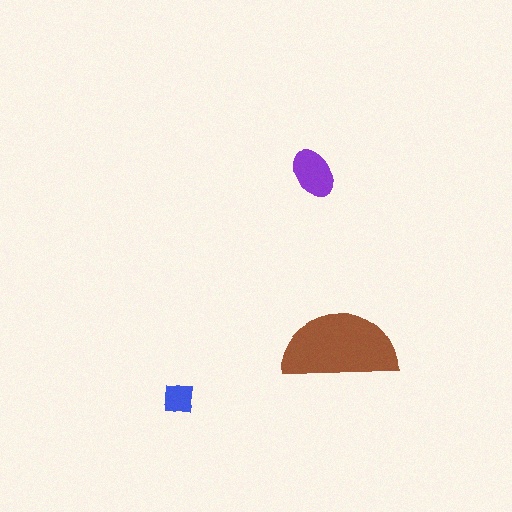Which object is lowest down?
The blue square is bottommost.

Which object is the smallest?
The blue square.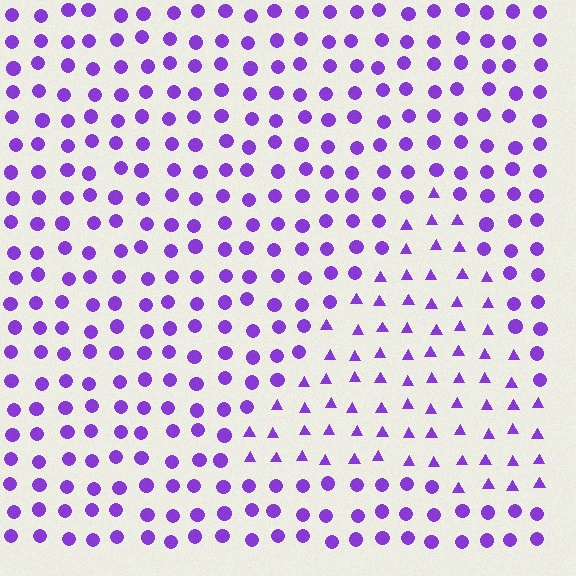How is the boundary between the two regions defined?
The boundary is defined by a change in element shape: triangles inside vs. circles outside. All elements share the same color and spacing.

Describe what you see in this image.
The image is filled with small purple elements arranged in a uniform grid. A triangle-shaped region contains triangles, while the surrounding area contains circles. The boundary is defined purely by the change in element shape.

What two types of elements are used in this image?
The image uses triangles inside the triangle region and circles outside it.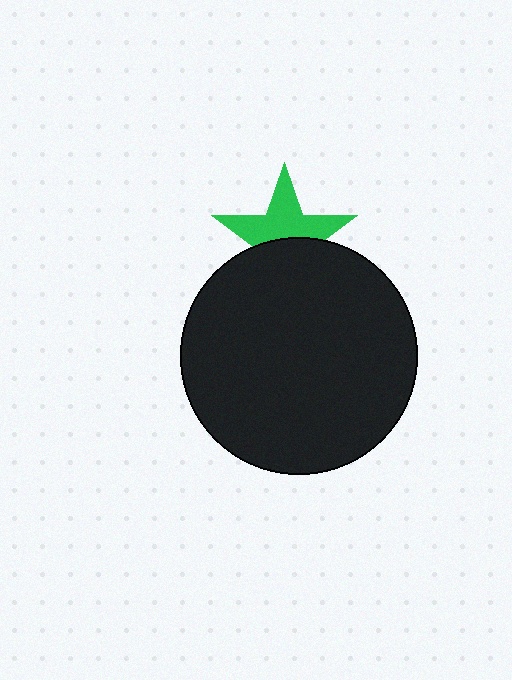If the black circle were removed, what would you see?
You would see the complete green star.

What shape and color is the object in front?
The object in front is a black circle.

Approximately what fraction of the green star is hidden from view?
Roughly 45% of the green star is hidden behind the black circle.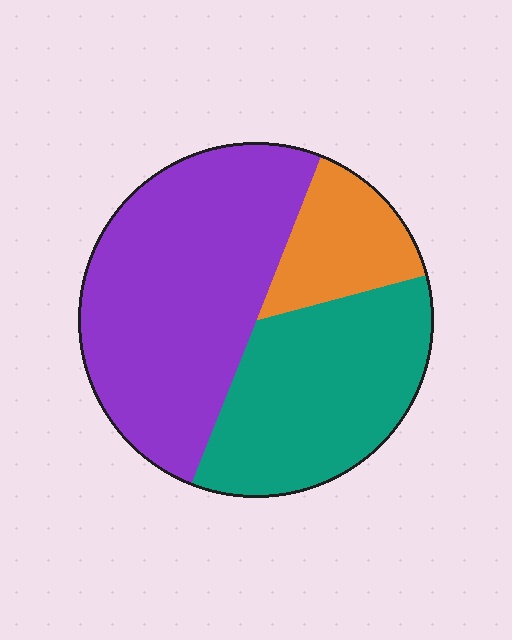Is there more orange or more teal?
Teal.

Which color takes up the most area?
Purple, at roughly 50%.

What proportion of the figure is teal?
Teal covers 35% of the figure.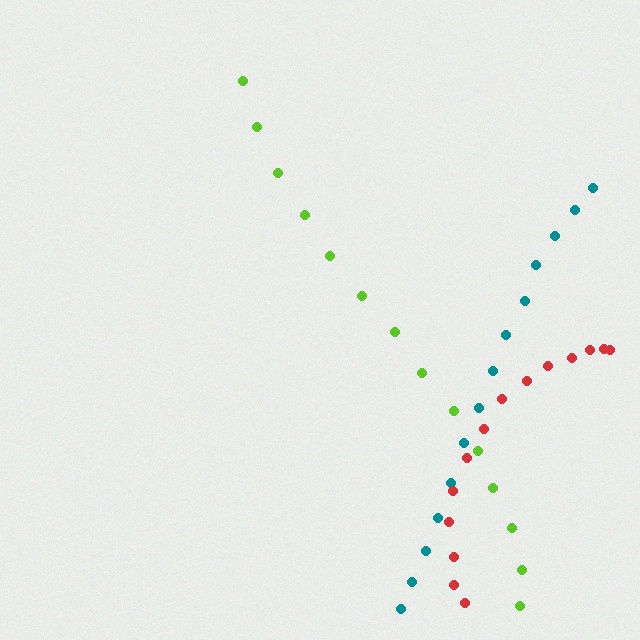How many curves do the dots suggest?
There are 3 distinct paths.